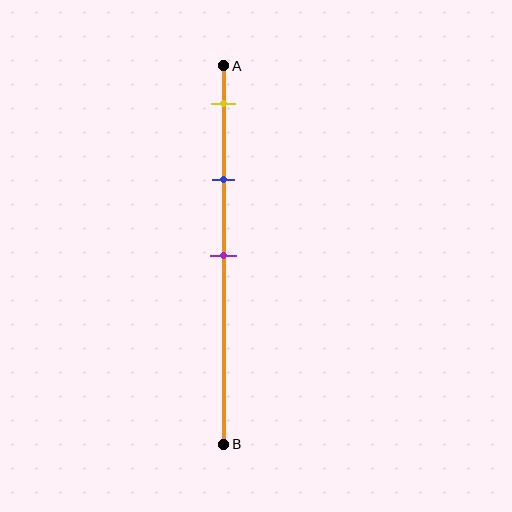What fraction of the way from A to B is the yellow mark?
The yellow mark is approximately 10% (0.1) of the way from A to B.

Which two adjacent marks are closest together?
The yellow and blue marks are the closest adjacent pair.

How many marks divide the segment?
There are 3 marks dividing the segment.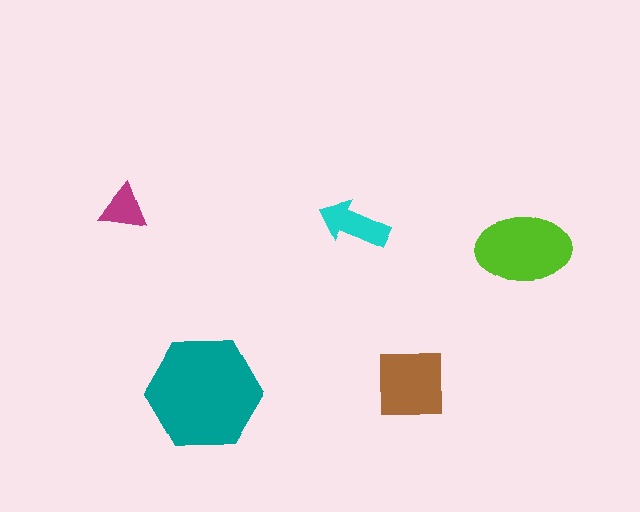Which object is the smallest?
The magenta triangle.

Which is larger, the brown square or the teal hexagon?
The teal hexagon.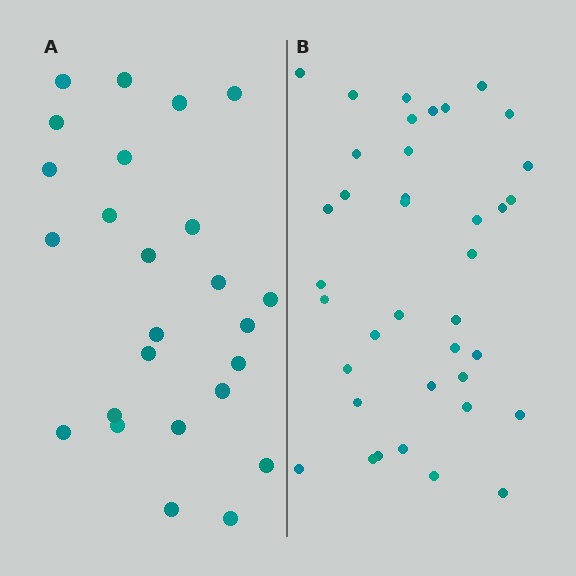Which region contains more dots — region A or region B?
Region B (the right region) has more dots.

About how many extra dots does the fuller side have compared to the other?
Region B has approximately 15 more dots than region A.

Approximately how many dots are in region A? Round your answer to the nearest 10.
About 20 dots. (The exact count is 25, which rounds to 20.)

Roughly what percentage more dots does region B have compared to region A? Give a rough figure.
About 50% more.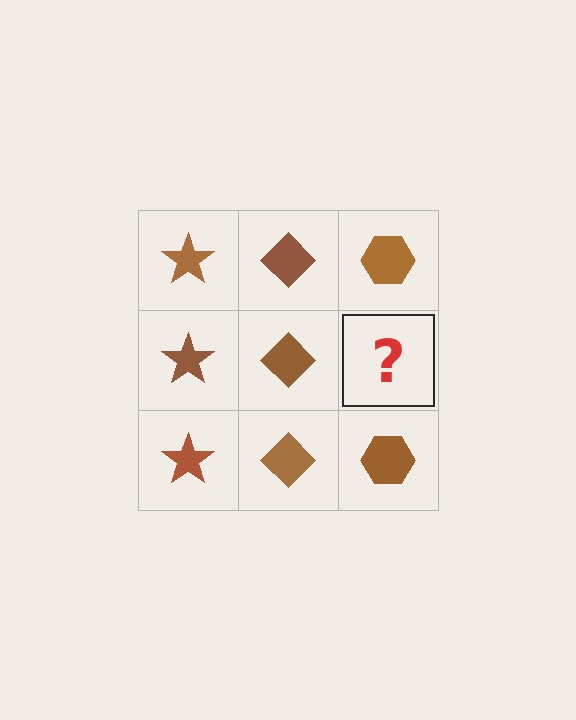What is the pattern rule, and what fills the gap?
The rule is that each column has a consistent shape. The gap should be filled with a brown hexagon.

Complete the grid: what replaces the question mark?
The question mark should be replaced with a brown hexagon.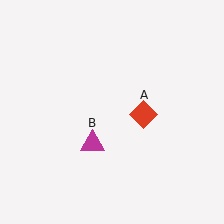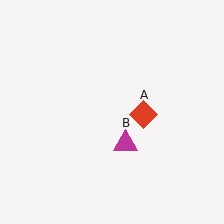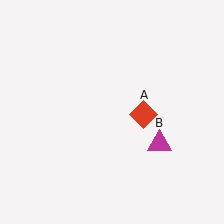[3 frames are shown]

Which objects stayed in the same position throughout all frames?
Red diamond (object A) remained stationary.